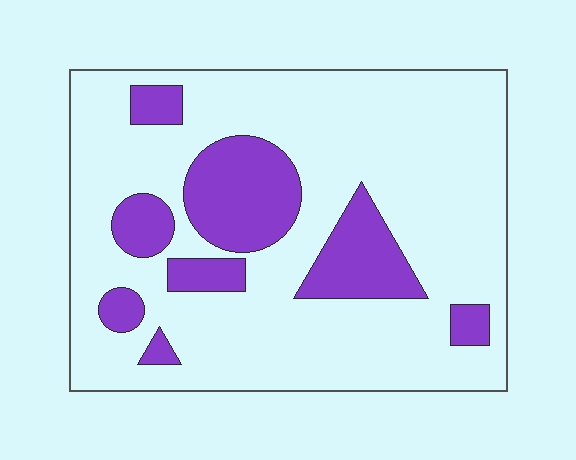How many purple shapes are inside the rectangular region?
8.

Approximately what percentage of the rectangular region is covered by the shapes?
Approximately 20%.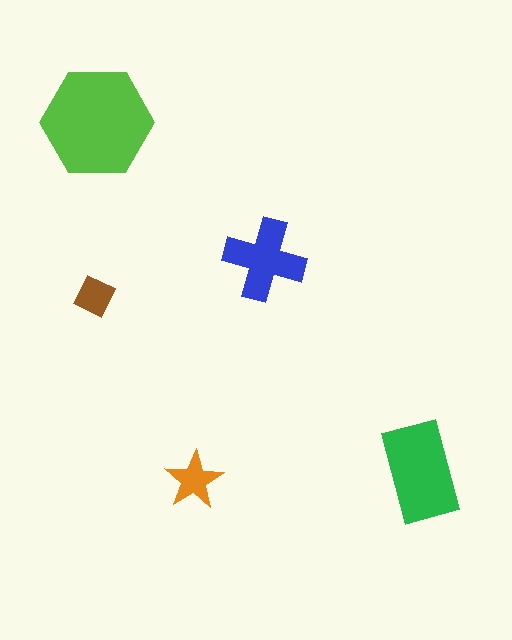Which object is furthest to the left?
The brown square is leftmost.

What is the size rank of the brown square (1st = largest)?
5th.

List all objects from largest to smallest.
The lime hexagon, the green rectangle, the blue cross, the orange star, the brown square.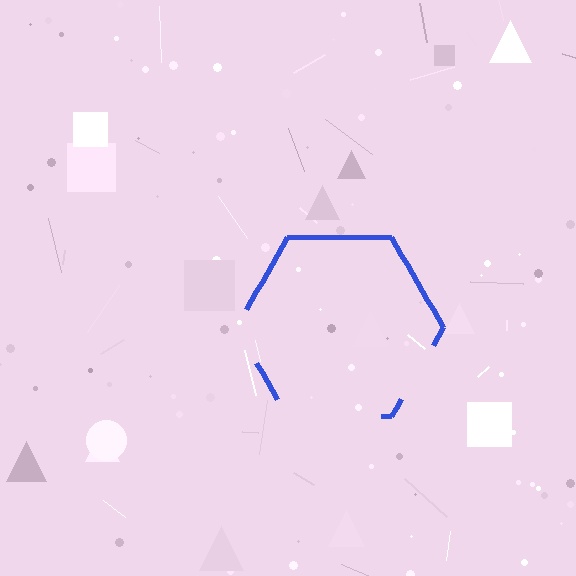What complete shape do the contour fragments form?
The contour fragments form a hexagon.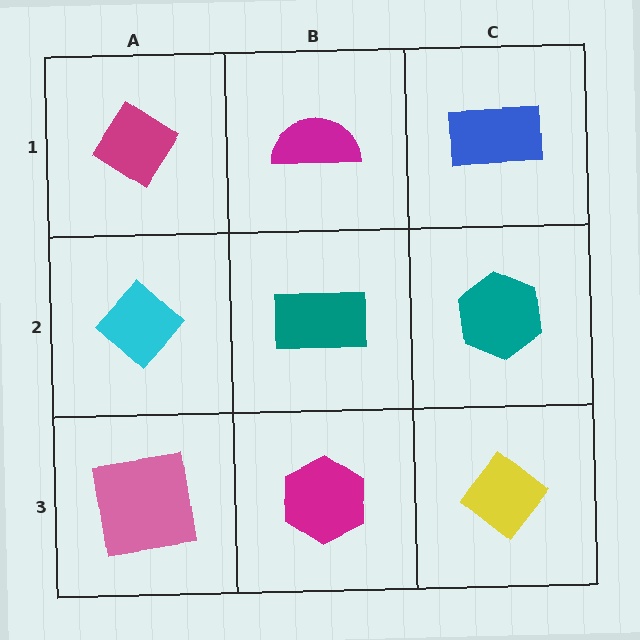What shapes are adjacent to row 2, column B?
A magenta semicircle (row 1, column B), a magenta hexagon (row 3, column B), a cyan diamond (row 2, column A), a teal hexagon (row 2, column C).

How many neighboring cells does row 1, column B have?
3.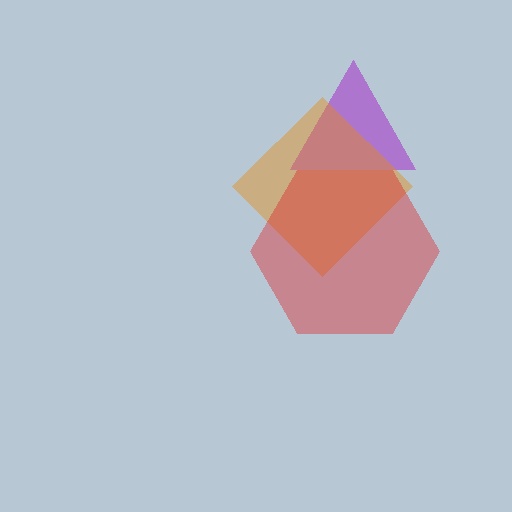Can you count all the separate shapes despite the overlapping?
Yes, there are 3 separate shapes.